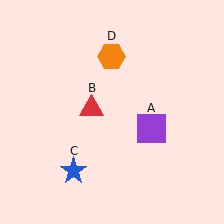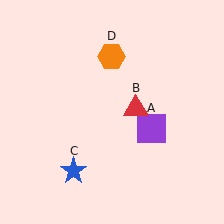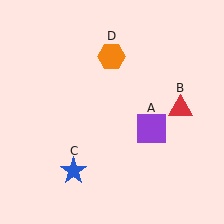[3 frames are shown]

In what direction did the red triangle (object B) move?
The red triangle (object B) moved right.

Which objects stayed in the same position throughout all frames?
Purple square (object A) and blue star (object C) and orange hexagon (object D) remained stationary.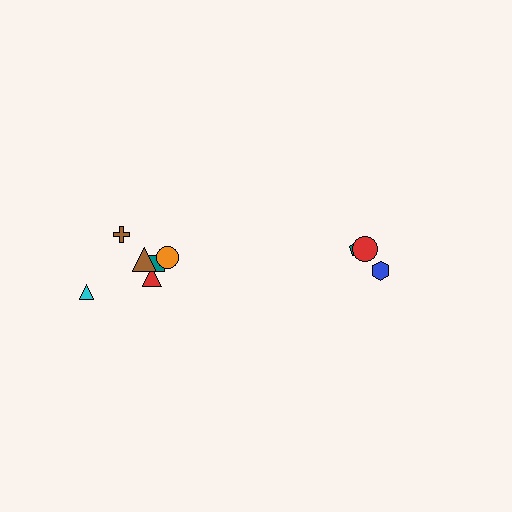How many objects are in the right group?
There are 3 objects.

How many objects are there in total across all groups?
There are 9 objects.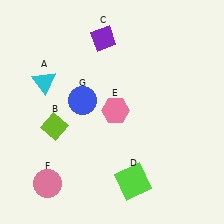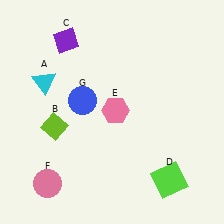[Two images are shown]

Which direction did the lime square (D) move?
The lime square (D) moved right.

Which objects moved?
The objects that moved are: the purple diamond (C), the lime square (D).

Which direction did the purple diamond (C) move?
The purple diamond (C) moved left.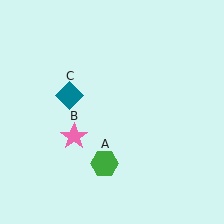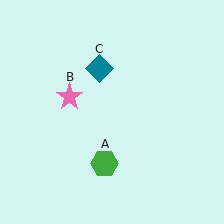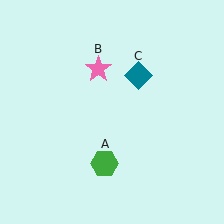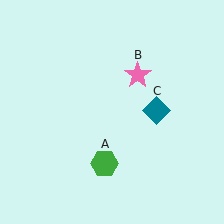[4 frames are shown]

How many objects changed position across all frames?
2 objects changed position: pink star (object B), teal diamond (object C).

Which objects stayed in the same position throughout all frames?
Green hexagon (object A) remained stationary.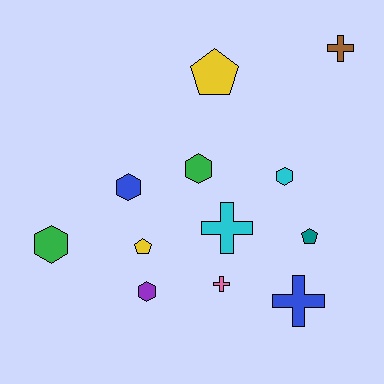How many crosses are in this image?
There are 4 crosses.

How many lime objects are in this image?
There are no lime objects.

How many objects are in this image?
There are 12 objects.